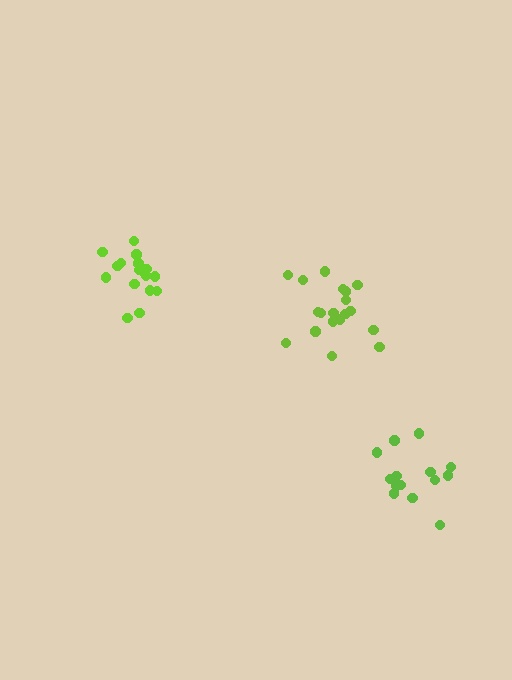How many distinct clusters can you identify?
There are 3 distinct clusters.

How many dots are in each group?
Group 1: 19 dots, Group 2: 17 dots, Group 3: 15 dots (51 total).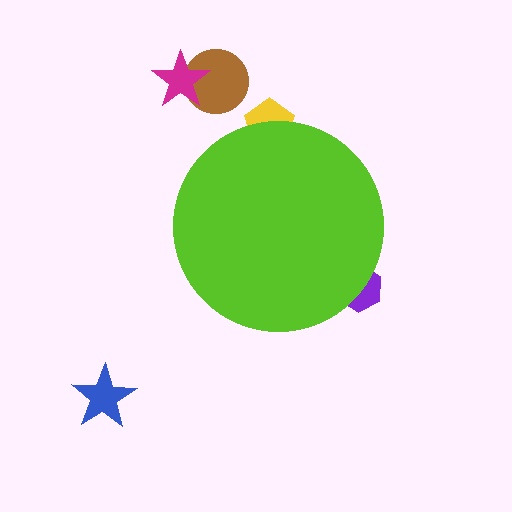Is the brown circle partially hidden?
No, the brown circle is fully visible.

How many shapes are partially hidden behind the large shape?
2 shapes are partially hidden.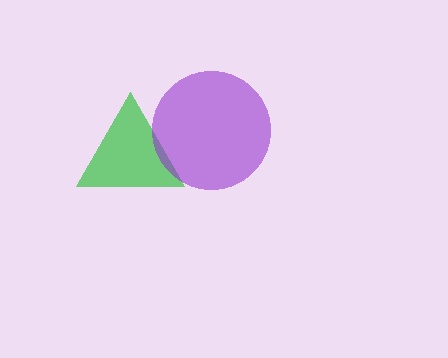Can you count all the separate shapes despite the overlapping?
Yes, there are 2 separate shapes.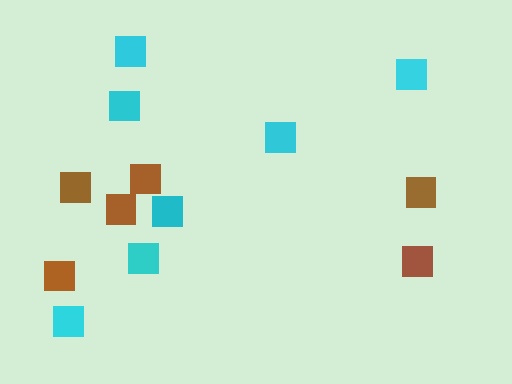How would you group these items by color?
There are 2 groups: one group of cyan squares (7) and one group of brown squares (6).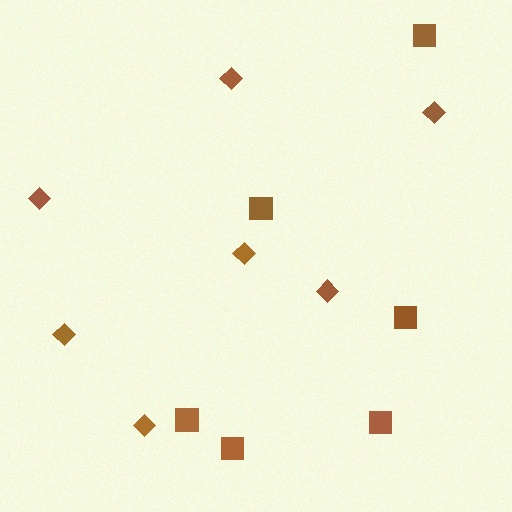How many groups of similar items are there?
There are 2 groups: one group of squares (6) and one group of diamonds (7).